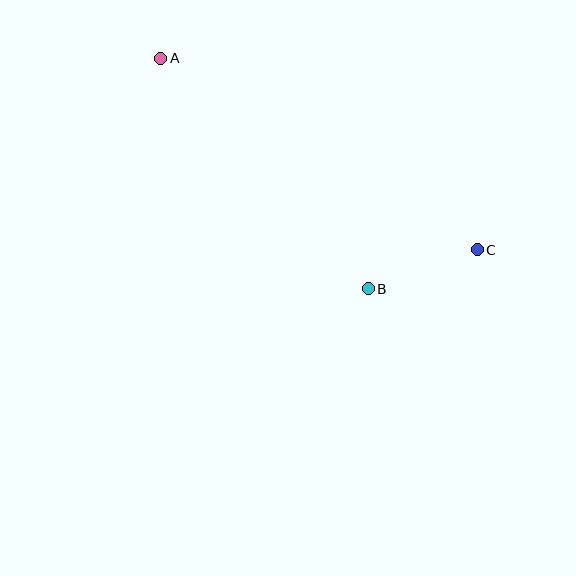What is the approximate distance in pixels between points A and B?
The distance between A and B is approximately 310 pixels.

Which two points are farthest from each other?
Points A and C are farthest from each other.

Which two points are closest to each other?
Points B and C are closest to each other.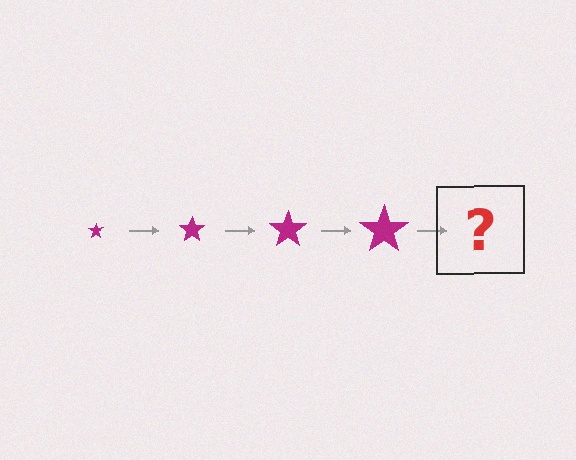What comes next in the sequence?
The next element should be a magenta star, larger than the previous one.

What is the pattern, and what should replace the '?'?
The pattern is that the star gets progressively larger each step. The '?' should be a magenta star, larger than the previous one.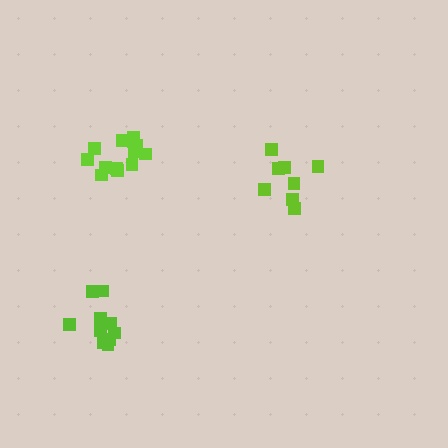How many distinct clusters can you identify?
There are 3 distinct clusters.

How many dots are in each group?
Group 1: 14 dots, Group 2: 8 dots, Group 3: 10 dots (32 total).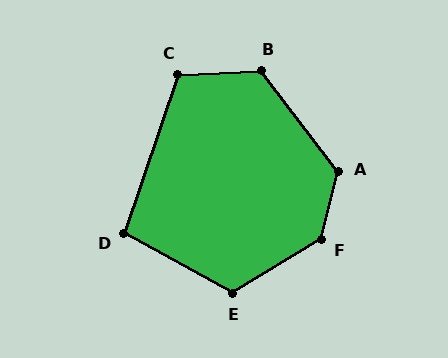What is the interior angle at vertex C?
Approximately 111 degrees (obtuse).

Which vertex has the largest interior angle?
F, at approximately 135 degrees.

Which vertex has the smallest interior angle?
D, at approximately 100 degrees.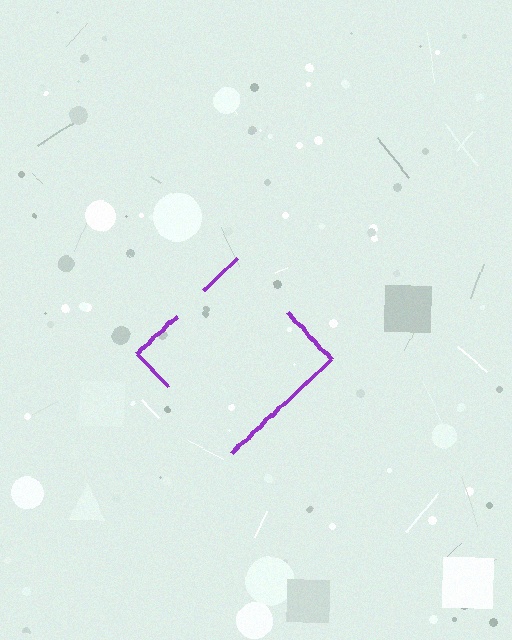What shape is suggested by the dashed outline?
The dashed outline suggests a diamond.